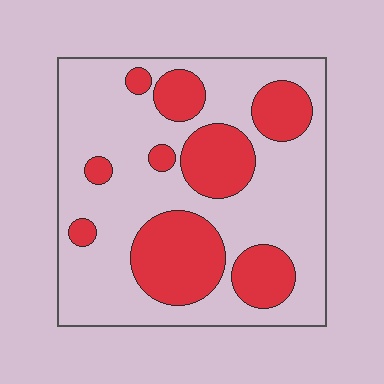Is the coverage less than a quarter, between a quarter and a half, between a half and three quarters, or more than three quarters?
Between a quarter and a half.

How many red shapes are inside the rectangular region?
9.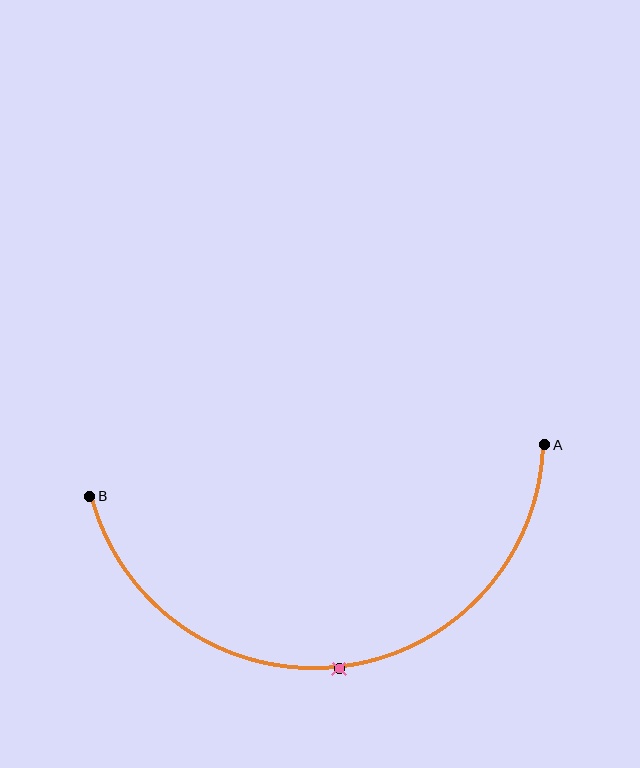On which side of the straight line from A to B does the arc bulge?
The arc bulges below the straight line connecting A and B.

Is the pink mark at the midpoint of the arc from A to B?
Yes. The pink mark lies on the arc at equal arc-length from both A and B — it is the arc midpoint.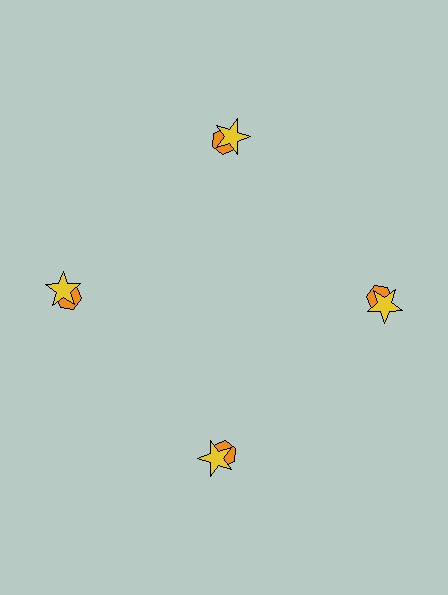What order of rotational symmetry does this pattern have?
This pattern has 4-fold rotational symmetry.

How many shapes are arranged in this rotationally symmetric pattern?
There are 8 shapes, arranged in 4 groups of 2.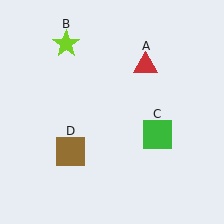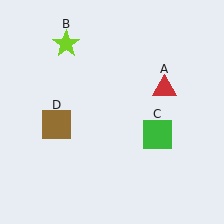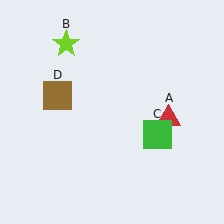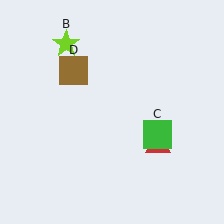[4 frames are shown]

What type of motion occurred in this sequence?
The red triangle (object A), brown square (object D) rotated clockwise around the center of the scene.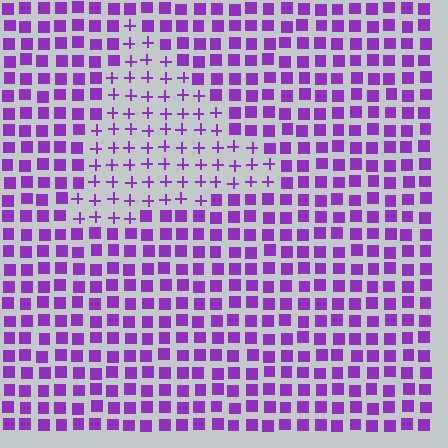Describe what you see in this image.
The image is filled with small purple elements arranged in a uniform grid. A triangle-shaped region contains plus signs, while the surrounding area contains squares. The boundary is defined purely by the change in element shape.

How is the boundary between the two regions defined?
The boundary is defined by a change in element shape: plus signs inside vs. squares outside. All elements share the same color and spacing.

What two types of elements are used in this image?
The image uses plus signs inside the triangle region and squares outside it.